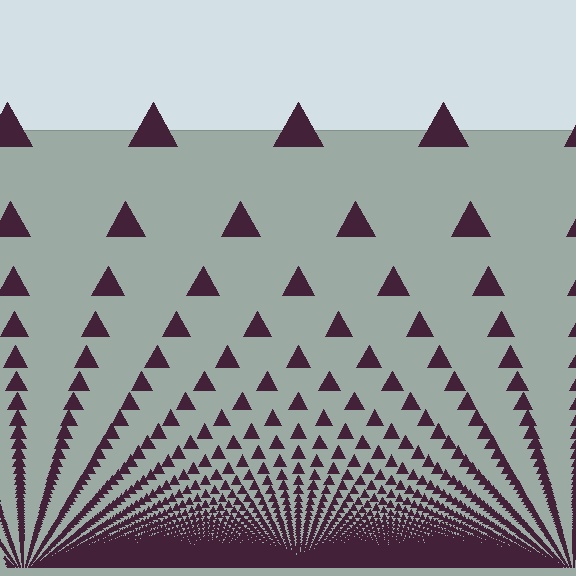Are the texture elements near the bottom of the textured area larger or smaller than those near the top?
Smaller. The gradient is inverted — elements near the bottom are smaller and denser.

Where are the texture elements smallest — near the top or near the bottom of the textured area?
Near the bottom.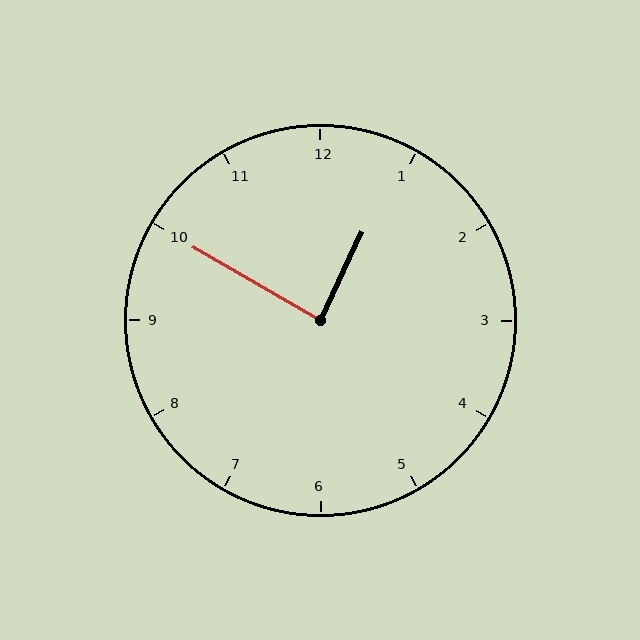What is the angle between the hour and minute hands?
Approximately 85 degrees.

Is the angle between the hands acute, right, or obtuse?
It is right.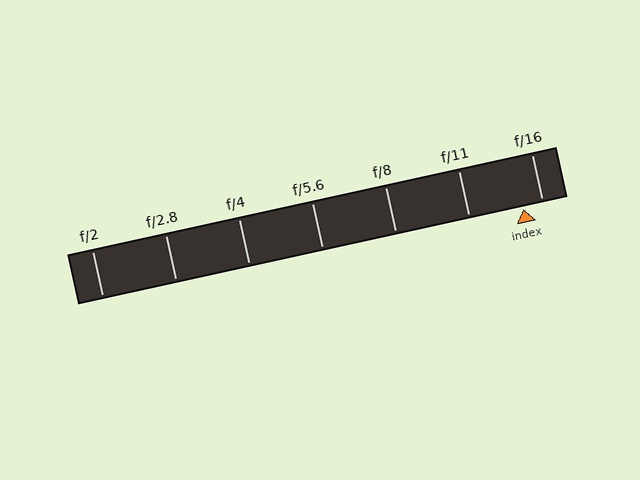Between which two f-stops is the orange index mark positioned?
The index mark is between f/11 and f/16.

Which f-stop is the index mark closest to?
The index mark is closest to f/16.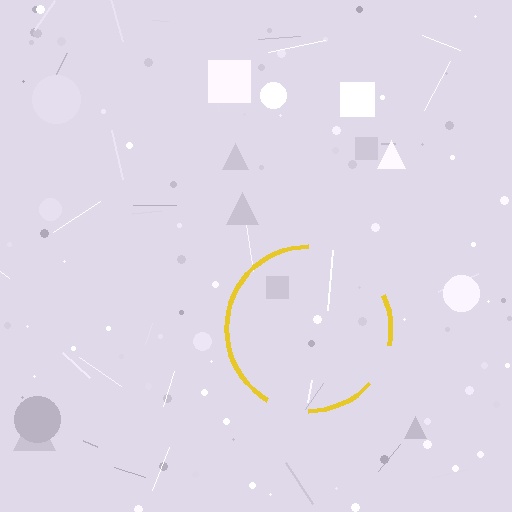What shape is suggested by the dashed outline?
The dashed outline suggests a circle.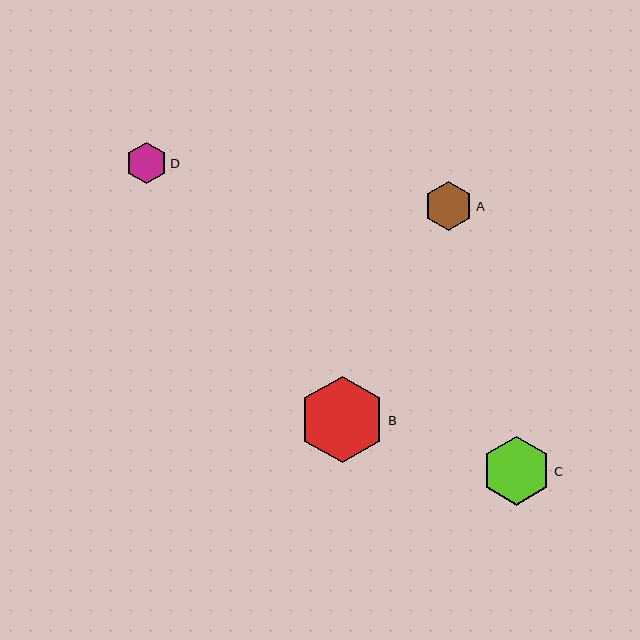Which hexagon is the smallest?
Hexagon D is the smallest with a size of approximately 41 pixels.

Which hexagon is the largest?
Hexagon B is the largest with a size of approximately 86 pixels.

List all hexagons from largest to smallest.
From largest to smallest: B, C, A, D.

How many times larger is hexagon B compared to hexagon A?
Hexagon B is approximately 1.8 times the size of hexagon A.